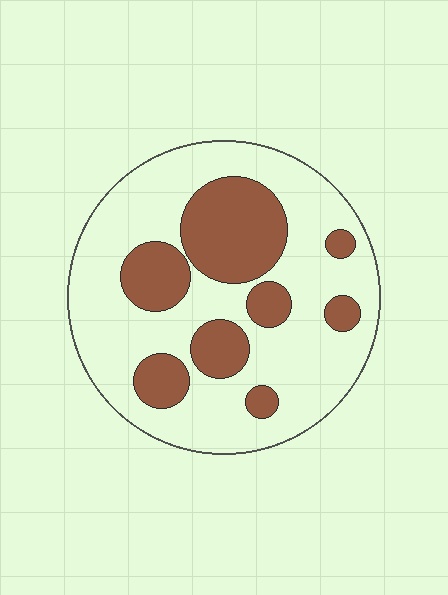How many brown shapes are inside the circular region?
8.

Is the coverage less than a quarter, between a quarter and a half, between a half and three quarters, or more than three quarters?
Between a quarter and a half.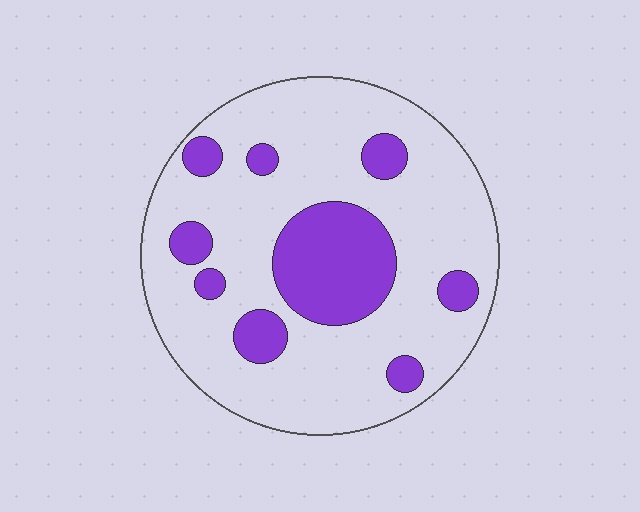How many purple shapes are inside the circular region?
9.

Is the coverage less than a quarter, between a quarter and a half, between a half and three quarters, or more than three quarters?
Less than a quarter.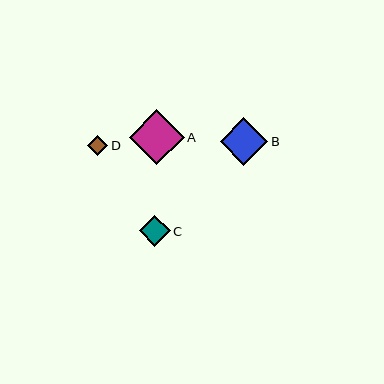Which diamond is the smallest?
Diamond D is the smallest with a size of approximately 20 pixels.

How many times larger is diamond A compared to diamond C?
Diamond A is approximately 1.8 times the size of diamond C.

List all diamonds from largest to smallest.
From largest to smallest: A, B, C, D.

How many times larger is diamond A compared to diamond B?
Diamond A is approximately 1.2 times the size of diamond B.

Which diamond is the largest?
Diamond A is the largest with a size of approximately 55 pixels.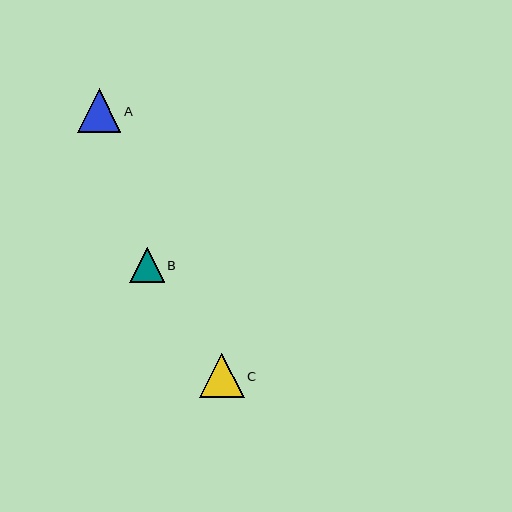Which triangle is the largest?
Triangle C is the largest with a size of approximately 45 pixels.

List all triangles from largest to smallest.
From largest to smallest: C, A, B.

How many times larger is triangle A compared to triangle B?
Triangle A is approximately 1.3 times the size of triangle B.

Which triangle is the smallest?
Triangle B is the smallest with a size of approximately 34 pixels.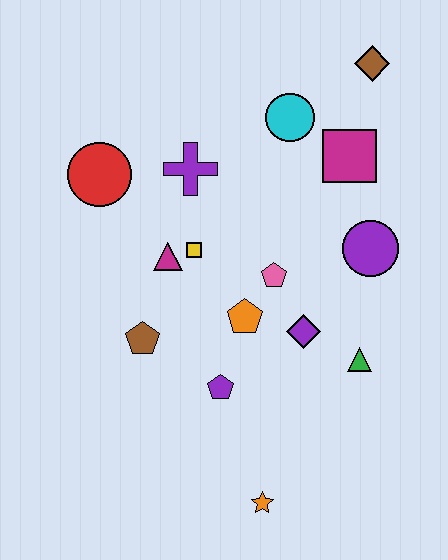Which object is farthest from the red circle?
The orange star is farthest from the red circle.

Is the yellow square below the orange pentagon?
No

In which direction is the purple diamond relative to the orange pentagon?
The purple diamond is to the right of the orange pentagon.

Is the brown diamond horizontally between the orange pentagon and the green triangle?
No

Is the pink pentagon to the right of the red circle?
Yes